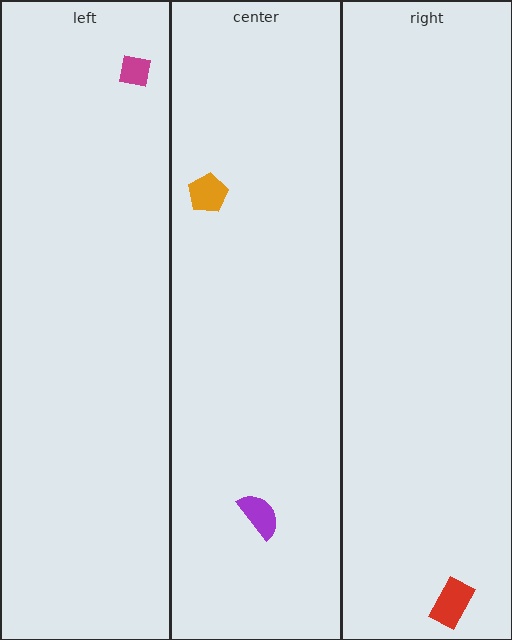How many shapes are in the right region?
1.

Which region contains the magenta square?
The left region.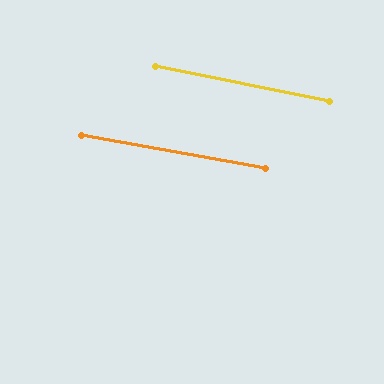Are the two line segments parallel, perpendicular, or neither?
Parallel — their directions differ by only 0.9°.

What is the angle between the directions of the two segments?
Approximately 1 degree.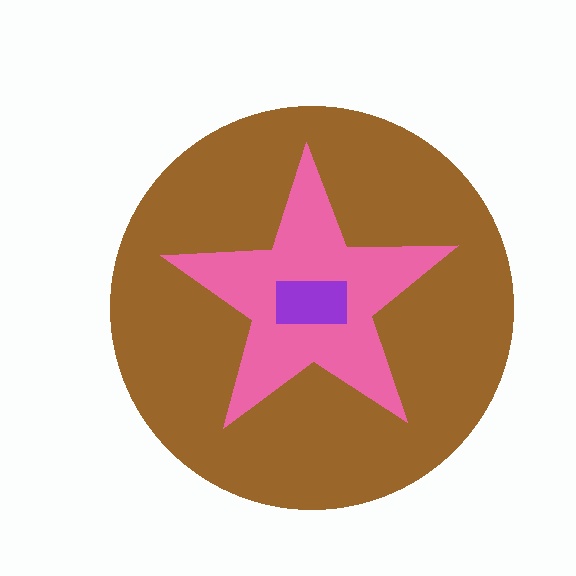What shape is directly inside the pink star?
The purple rectangle.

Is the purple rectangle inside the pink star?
Yes.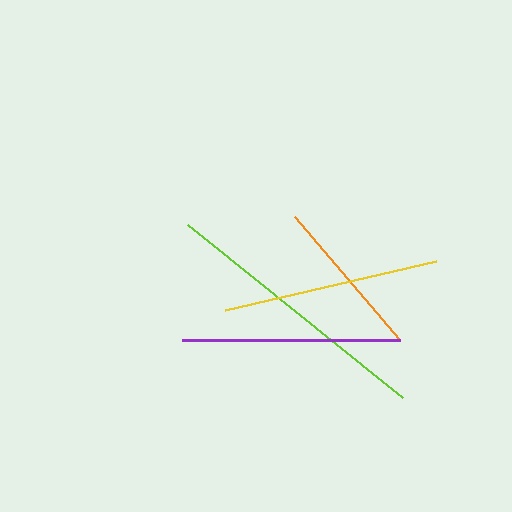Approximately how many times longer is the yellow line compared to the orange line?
The yellow line is approximately 1.3 times the length of the orange line.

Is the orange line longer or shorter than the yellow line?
The yellow line is longer than the orange line.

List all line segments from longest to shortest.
From longest to shortest: lime, purple, yellow, orange.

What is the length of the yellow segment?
The yellow segment is approximately 216 pixels long.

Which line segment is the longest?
The lime line is the longest at approximately 276 pixels.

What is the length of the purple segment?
The purple segment is approximately 218 pixels long.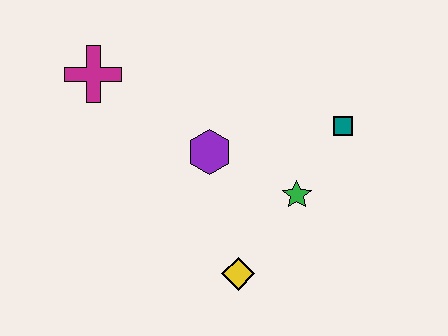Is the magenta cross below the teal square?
No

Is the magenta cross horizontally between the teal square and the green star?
No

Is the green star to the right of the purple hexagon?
Yes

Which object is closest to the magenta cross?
The purple hexagon is closest to the magenta cross.